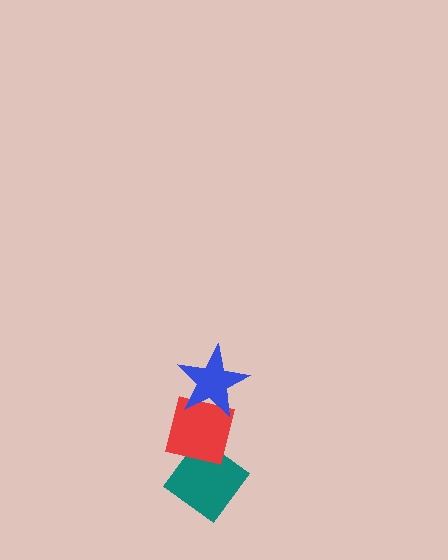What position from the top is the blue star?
The blue star is 1st from the top.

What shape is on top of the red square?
The blue star is on top of the red square.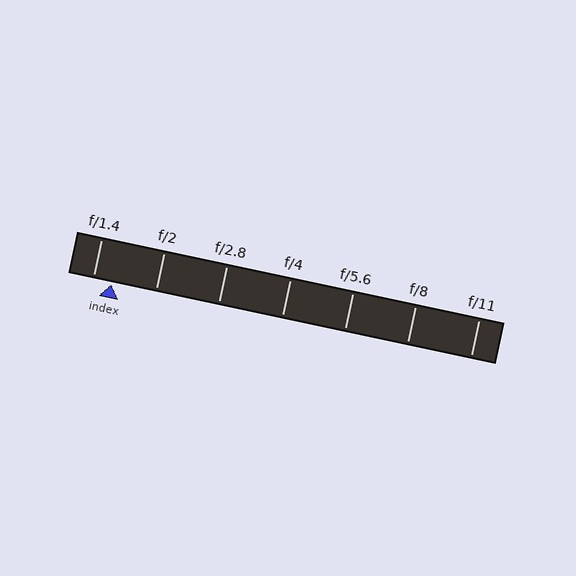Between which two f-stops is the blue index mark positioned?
The index mark is between f/1.4 and f/2.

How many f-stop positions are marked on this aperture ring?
There are 7 f-stop positions marked.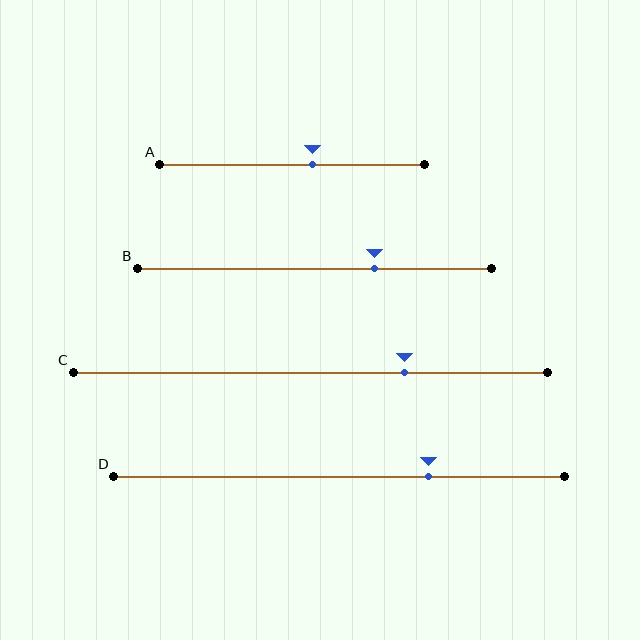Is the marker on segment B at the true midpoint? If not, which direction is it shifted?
No, the marker on segment B is shifted to the right by about 17% of the segment length.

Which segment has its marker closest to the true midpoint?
Segment A has its marker closest to the true midpoint.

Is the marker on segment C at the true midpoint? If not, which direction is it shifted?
No, the marker on segment C is shifted to the right by about 20% of the segment length.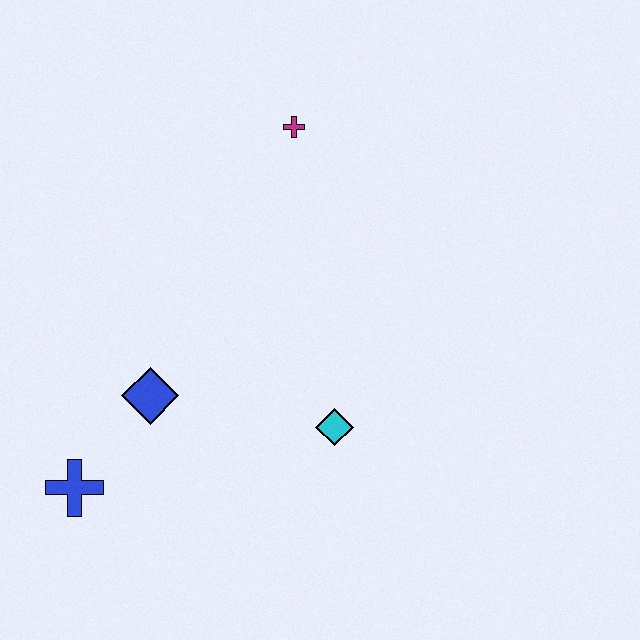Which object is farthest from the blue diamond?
The magenta cross is farthest from the blue diamond.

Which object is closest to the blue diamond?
The blue cross is closest to the blue diamond.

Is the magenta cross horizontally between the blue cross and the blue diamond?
No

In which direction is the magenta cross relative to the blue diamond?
The magenta cross is above the blue diamond.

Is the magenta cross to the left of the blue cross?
No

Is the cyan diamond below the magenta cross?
Yes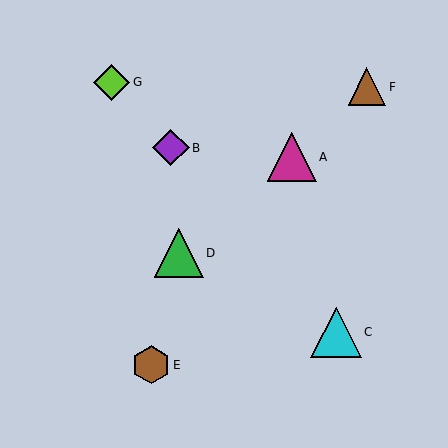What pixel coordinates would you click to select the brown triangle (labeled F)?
Click at (367, 87) to select the brown triangle F.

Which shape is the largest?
The cyan triangle (labeled C) is the largest.